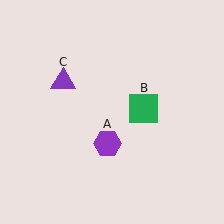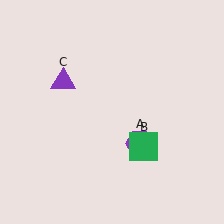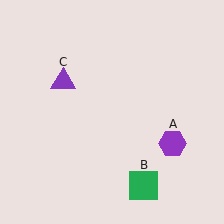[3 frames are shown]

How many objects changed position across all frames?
2 objects changed position: purple hexagon (object A), green square (object B).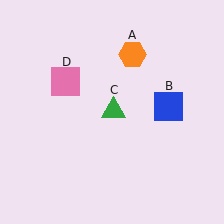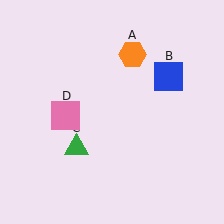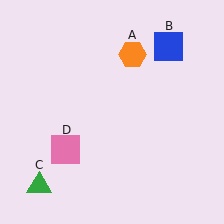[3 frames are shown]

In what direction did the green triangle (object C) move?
The green triangle (object C) moved down and to the left.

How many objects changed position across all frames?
3 objects changed position: blue square (object B), green triangle (object C), pink square (object D).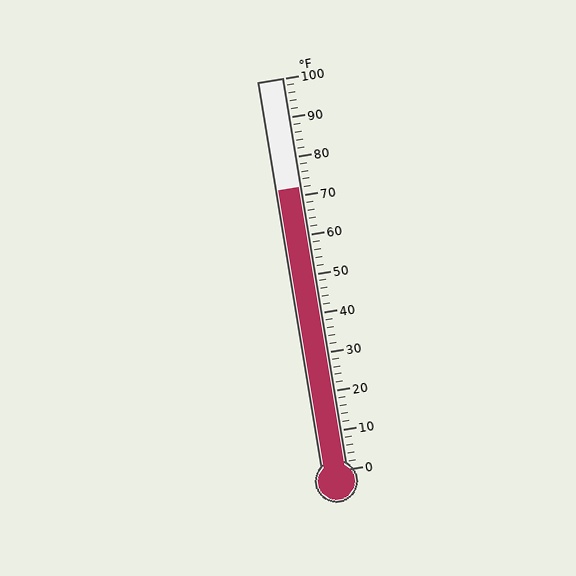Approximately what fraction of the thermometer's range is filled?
The thermometer is filled to approximately 70% of its range.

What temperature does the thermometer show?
The thermometer shows approximately 72°F.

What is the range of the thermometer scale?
The thermometer scale ranges from 0°F to 100°F.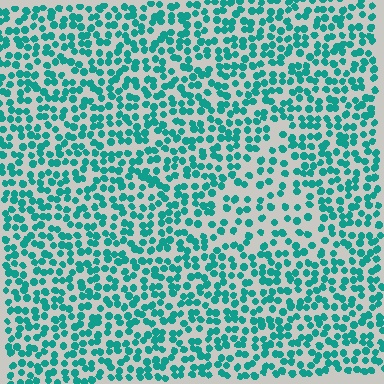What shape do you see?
I see a triangle.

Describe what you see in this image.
The image contains small teal elements arranged at two different densities. A triangle-shaped region is visible where the elements are less densely packed than the surrounding area.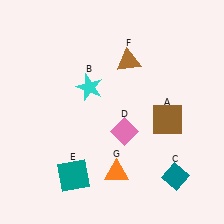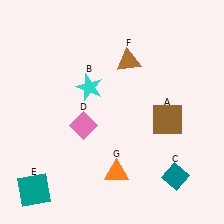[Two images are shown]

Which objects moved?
The objects that moved are: the pink diamond (D), the teal square (E).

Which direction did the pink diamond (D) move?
The pink diamond (D) moved left.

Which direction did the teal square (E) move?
The teal square (E) moved left.